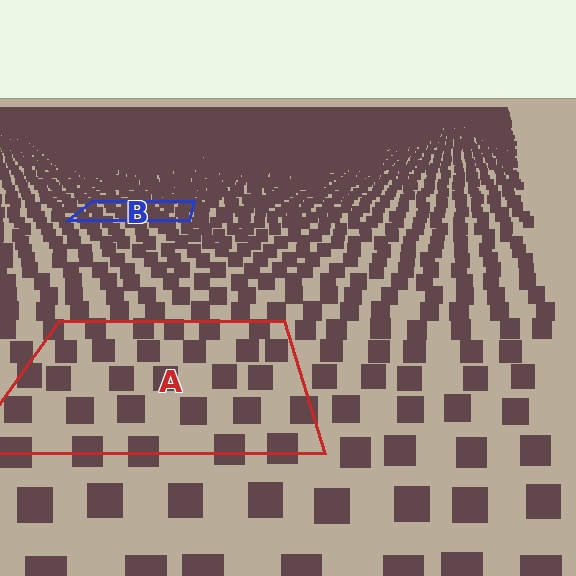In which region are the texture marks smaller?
The texture marks are smaller in region B, because it is farther away.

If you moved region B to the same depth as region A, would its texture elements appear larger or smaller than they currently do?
They would appear larger. At a closer depth, the same texture elements are projected at a bigger on-screen size.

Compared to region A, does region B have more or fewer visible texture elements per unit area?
Region B has more texture elements per unit area — they are packed more densely because it is farther away.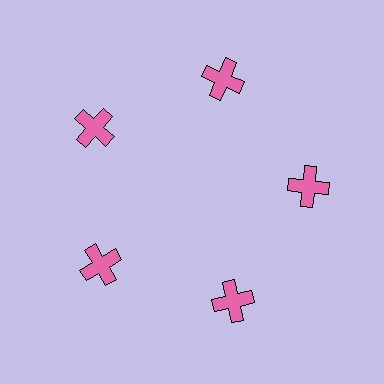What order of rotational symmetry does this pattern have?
This pattern has 5-fold rotational symmetry.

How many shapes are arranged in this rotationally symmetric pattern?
There are 5 shapes, arranged in 5 groups of 1.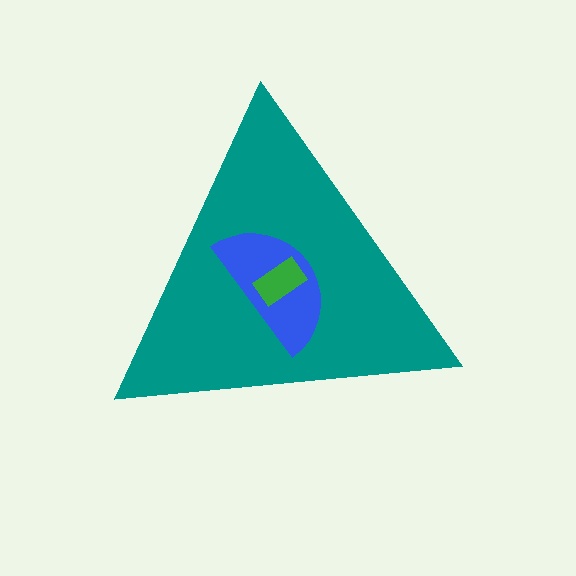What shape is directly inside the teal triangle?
The blue semicircle.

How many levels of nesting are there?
3.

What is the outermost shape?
The teal triangle.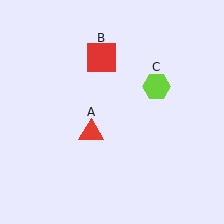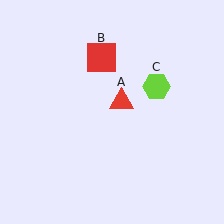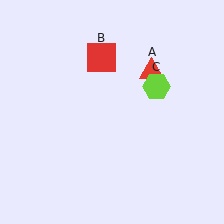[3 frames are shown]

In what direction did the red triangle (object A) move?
The red triangle (object A) moved up and to the right.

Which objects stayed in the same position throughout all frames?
Red square (object B) and lime hexagon (object C) remained stationary.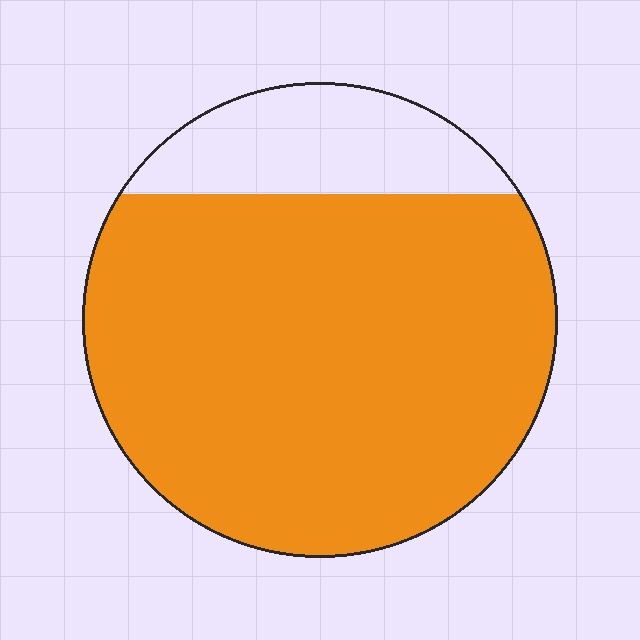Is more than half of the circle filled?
Yes.